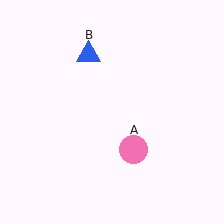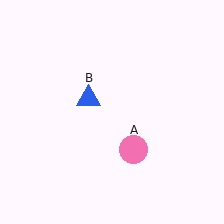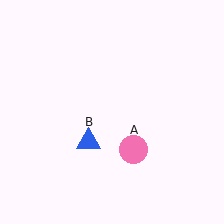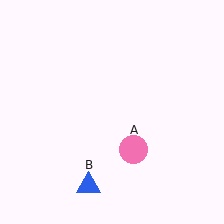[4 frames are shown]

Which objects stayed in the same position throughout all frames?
Pink circle (object A) remained stationary.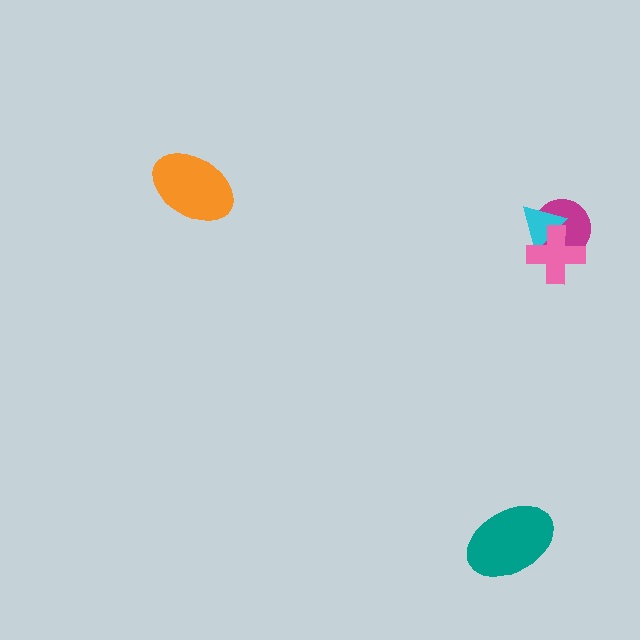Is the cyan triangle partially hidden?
Yes, it is partially covered by another shape.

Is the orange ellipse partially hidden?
No, no other shape covers it.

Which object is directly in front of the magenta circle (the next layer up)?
The cyan triangle is directly in front of the magenta circle.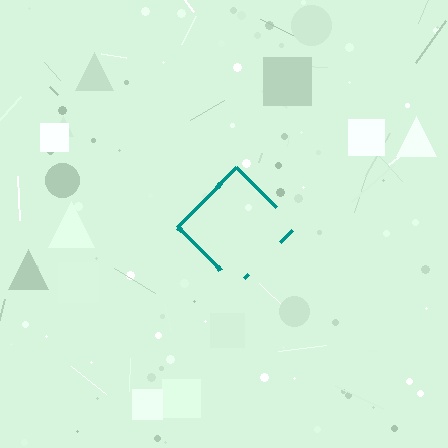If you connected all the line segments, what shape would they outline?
They would outline a diamond.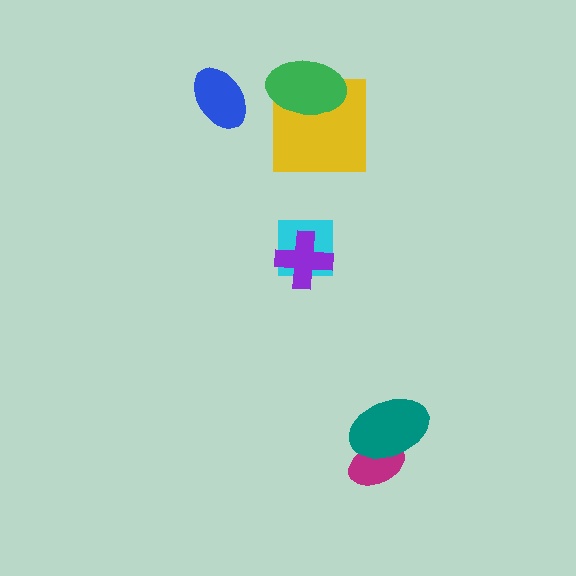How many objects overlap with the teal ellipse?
1 object overlaps with the teal ellipse.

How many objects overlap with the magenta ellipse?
1 object overlaps with the magenta ellipse.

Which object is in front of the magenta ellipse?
The teal ellipse is in front of the magenta ellipse.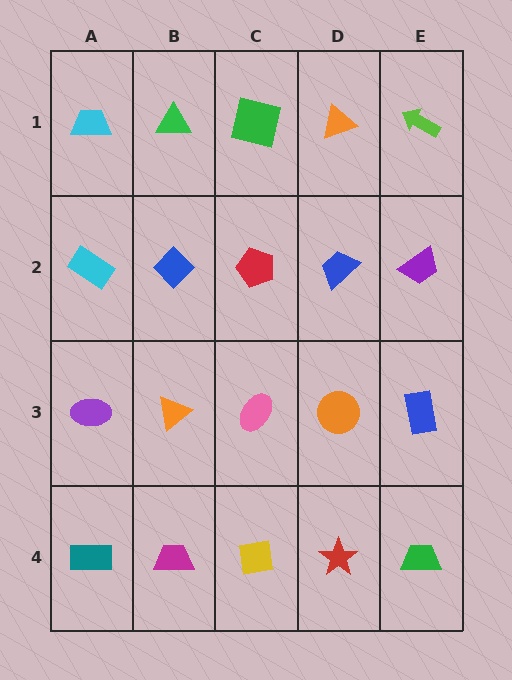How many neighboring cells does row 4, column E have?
2.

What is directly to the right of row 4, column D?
A green trapezoid.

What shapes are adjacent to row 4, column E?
A blue rectangle (row 3, column E), a red star (row 4, column D).